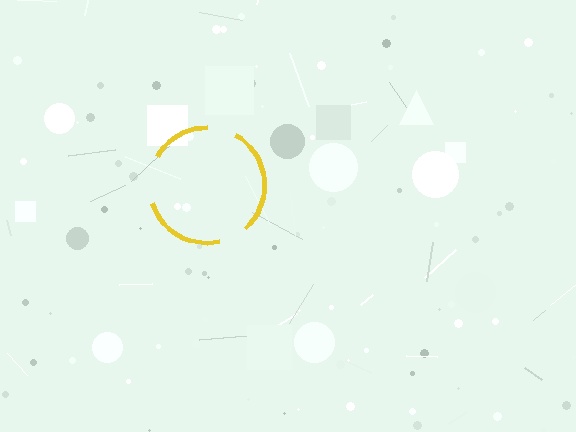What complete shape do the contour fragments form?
The contour fragments form a circle.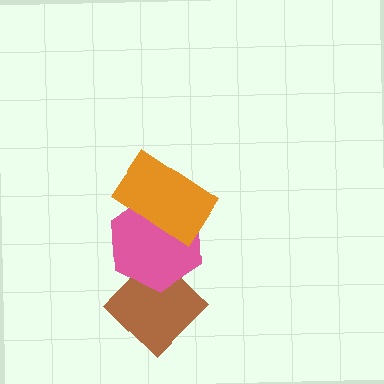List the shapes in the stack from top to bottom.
From top to bottom: the orange rectangle, the pink hexagon, the brown diamond.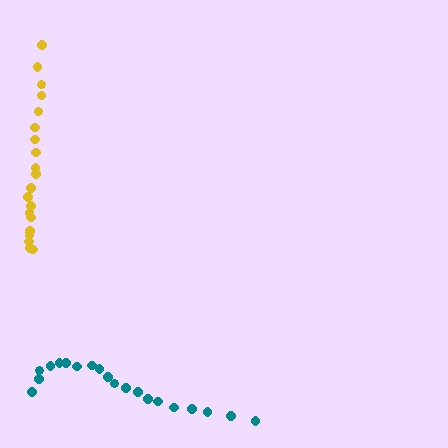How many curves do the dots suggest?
There are 2 distinct paths.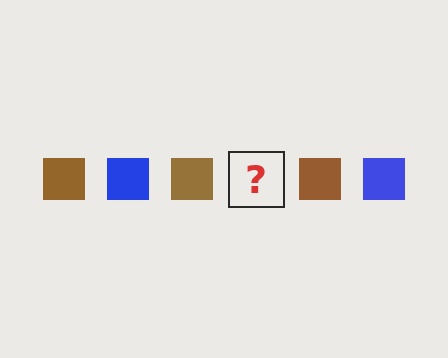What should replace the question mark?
The question mark should be replaced with a blue square.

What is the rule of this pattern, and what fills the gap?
The rule is that the pattern cycles through brown, blue squares. The gap should be filled with a blue square.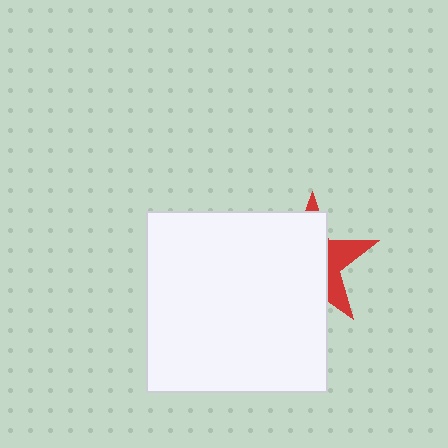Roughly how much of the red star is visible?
A small part of it is visible (roughly 32%).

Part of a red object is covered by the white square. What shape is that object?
It is a star.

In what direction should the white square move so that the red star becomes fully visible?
The white square should move left. That is the shortest direction to clear the overlap and leave the red star fully visible.